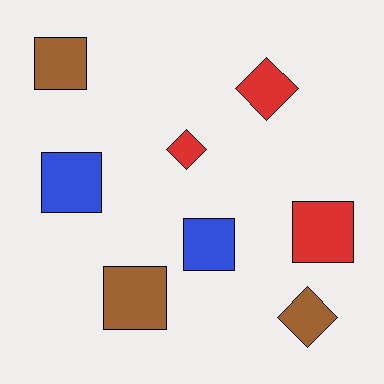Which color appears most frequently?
Red, with 3 objects.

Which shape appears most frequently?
Square, with 5 objects.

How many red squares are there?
There is 1 red square.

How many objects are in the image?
There are 8 objects.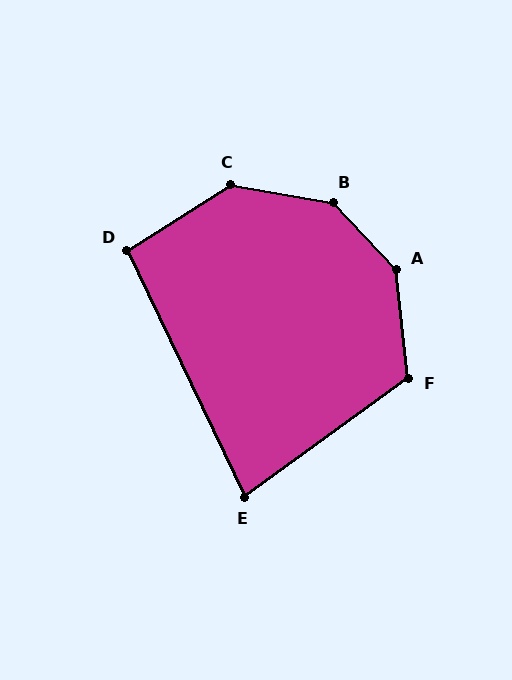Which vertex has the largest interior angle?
B, at approximately 144 degrees.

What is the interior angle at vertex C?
Approximately 138 degrees (obtuse).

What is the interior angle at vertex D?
Approximately 97 degrees (obtuse).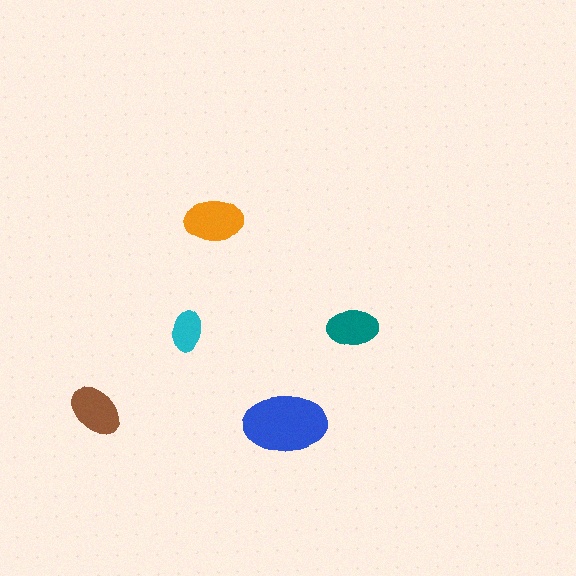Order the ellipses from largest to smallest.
the blue one, the orange one, the brown one, the teal one, the cyan one.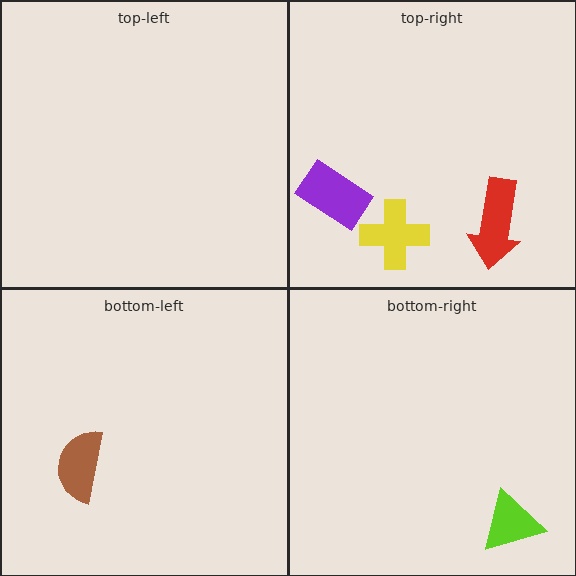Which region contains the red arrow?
The top-right region.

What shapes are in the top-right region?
The yellow cross, the red arrow, the purple rectangle.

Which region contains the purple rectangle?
The top-right region.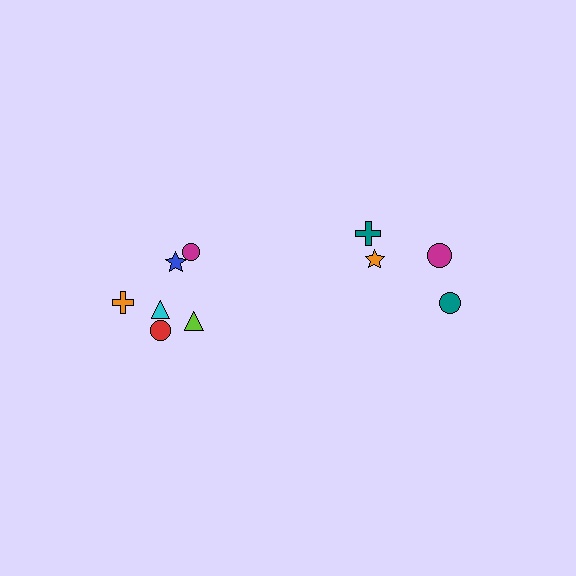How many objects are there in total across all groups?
There are 10 objects.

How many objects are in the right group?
There are 4 objects.